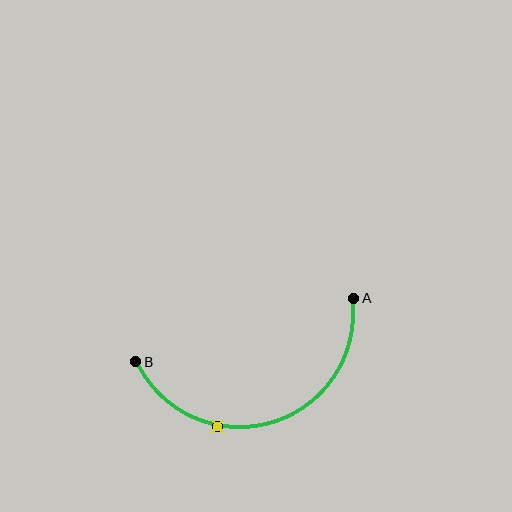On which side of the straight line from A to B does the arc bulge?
The arc bulges below the straight line connecting A and B.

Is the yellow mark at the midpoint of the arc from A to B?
No. The yellow mark lies on the arc but is closer to endpoint B. The arc midpoint would be at the point on the curve equidistant along the arc from both A and B.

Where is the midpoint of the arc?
The arc midpoint is the point on the curve farthest from the straight line joining A and B. It sits below that line.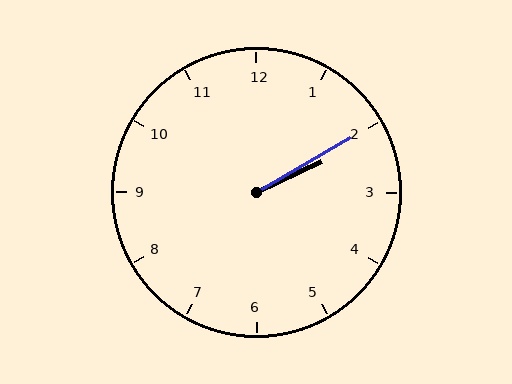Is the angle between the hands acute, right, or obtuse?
It is acute.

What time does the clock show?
2:10.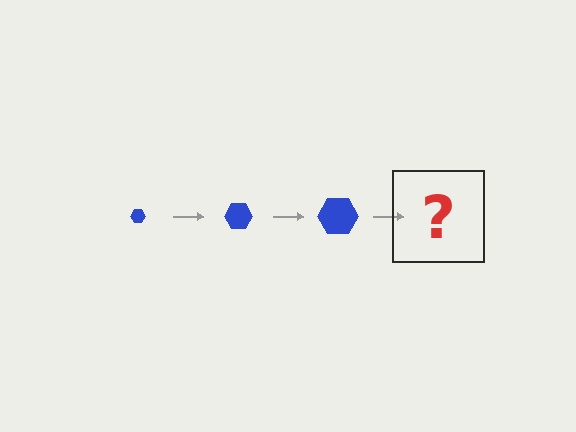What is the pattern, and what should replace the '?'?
The pattern is that the hexagon gets progressively larger each step. The '?' should be a blue hexagon, larger than the previous one.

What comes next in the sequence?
The next element should be a blue hexagon, larger than the previous one.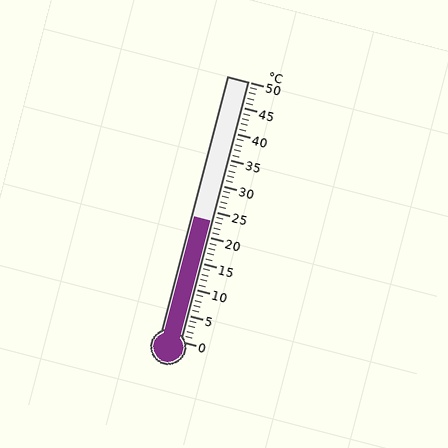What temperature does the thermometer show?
The thermometer shows approximately 23°C.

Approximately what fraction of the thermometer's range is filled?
The thermometer is filled to approximately 45% of its range.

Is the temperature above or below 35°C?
The temperature is below 35°C.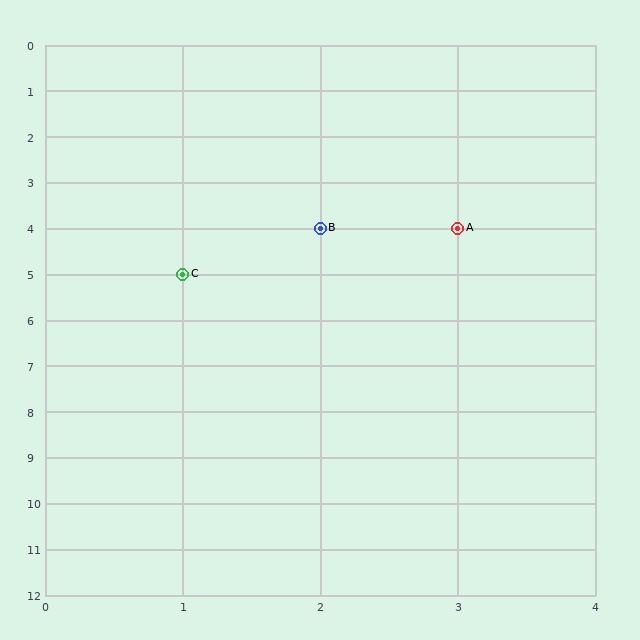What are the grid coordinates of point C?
Point C is at grid coordinates (1, 5).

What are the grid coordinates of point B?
Point B is at grid coordinates (2, 4).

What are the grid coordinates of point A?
Point A is at grid coordinates (3, 4).